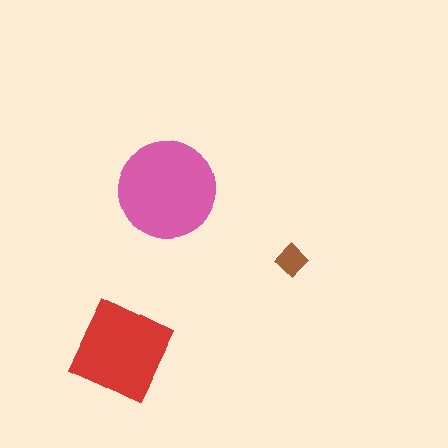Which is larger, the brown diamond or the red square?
The red square.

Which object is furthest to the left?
The red square is leftmost.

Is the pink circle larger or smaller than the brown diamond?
Larger.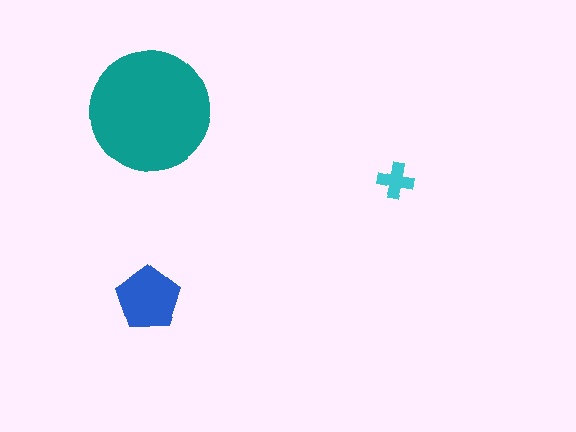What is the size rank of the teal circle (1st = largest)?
1st.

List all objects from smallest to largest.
The cyan cross, the blue pentagon, the teal circle.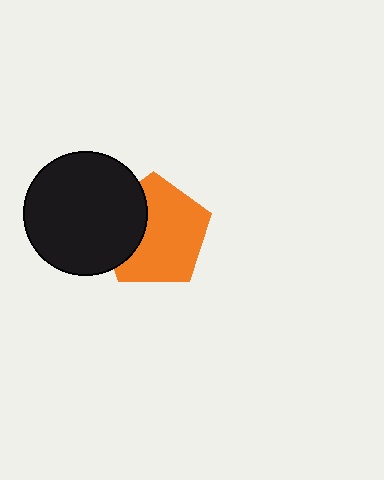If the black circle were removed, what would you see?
You would see the complete orange pentagon.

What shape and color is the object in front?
The object in front is a black circle.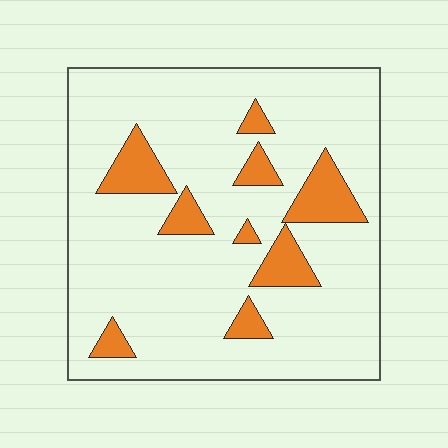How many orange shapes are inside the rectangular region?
9.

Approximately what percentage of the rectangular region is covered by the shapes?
Approximately 15%.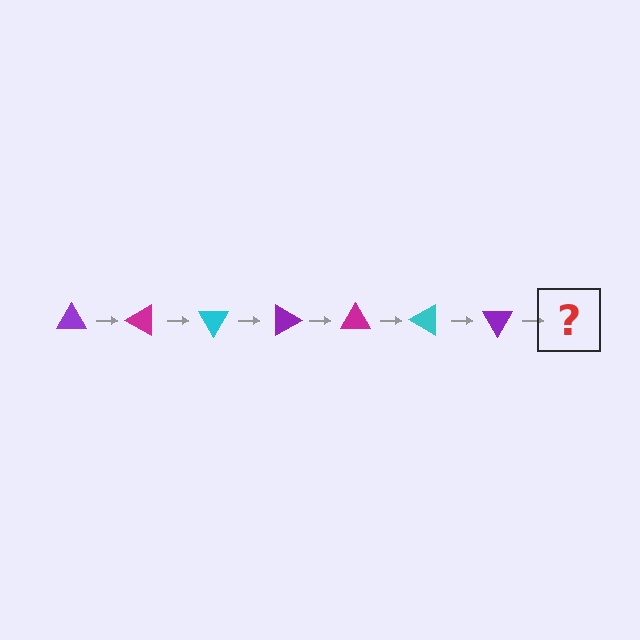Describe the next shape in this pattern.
It should be a magenta triangle, rotated 210 degrees from the start.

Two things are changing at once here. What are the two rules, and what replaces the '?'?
The two rules are that it rotates 30 degrees each step and the color cycles through purple, magenta, and cyan. The '?' should be a magenta triangle, rotated 210 degrees from the start.